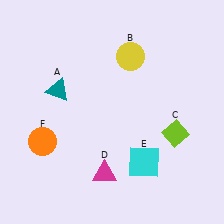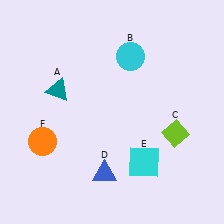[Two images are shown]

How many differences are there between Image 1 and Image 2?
There are 2 differences between the two images.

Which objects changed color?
B changed from yellow to cyan. D changed from magenta to blue.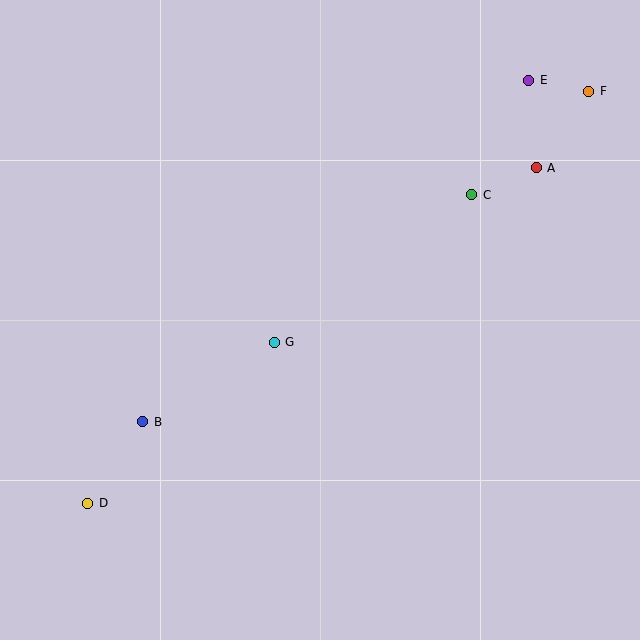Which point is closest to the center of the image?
Point G at (274, 342) is closest to the center.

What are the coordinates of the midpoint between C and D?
The midpoint between C and D is at (280, 349).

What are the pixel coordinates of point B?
Point B is at (143, 422).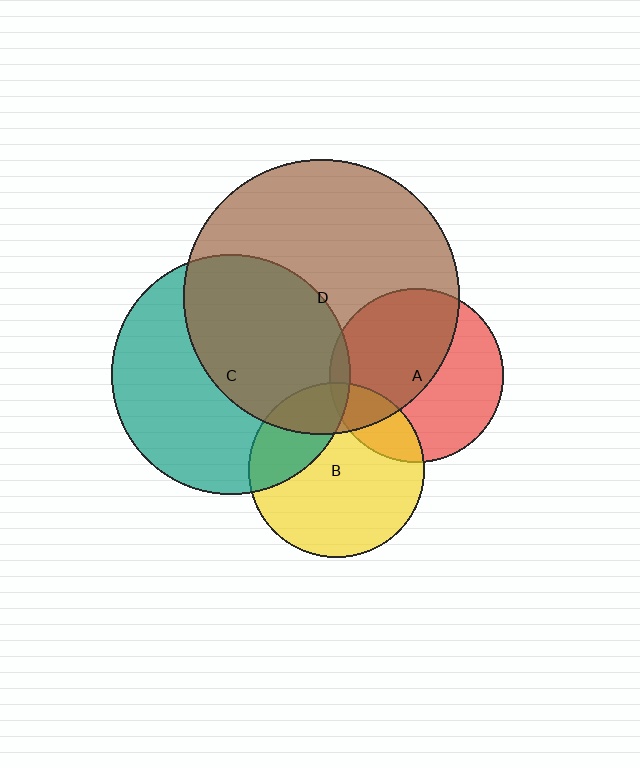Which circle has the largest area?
Circle D (brown).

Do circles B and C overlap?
Yes.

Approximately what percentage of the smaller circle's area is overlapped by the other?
Approximately 30%.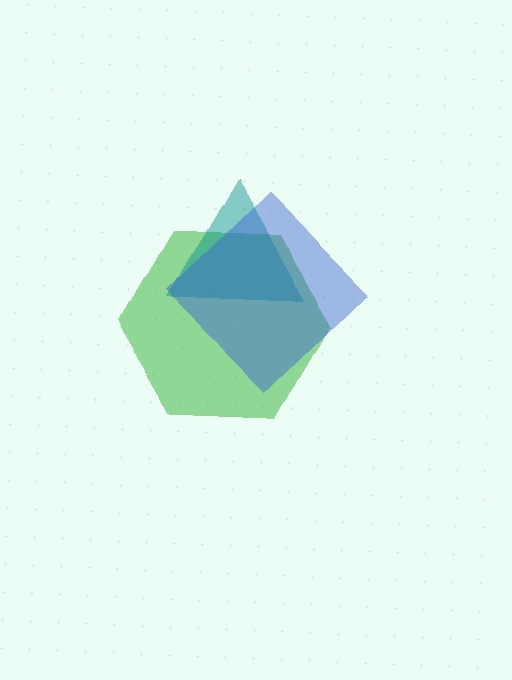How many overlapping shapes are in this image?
There are 3 overlapping shapes in the image.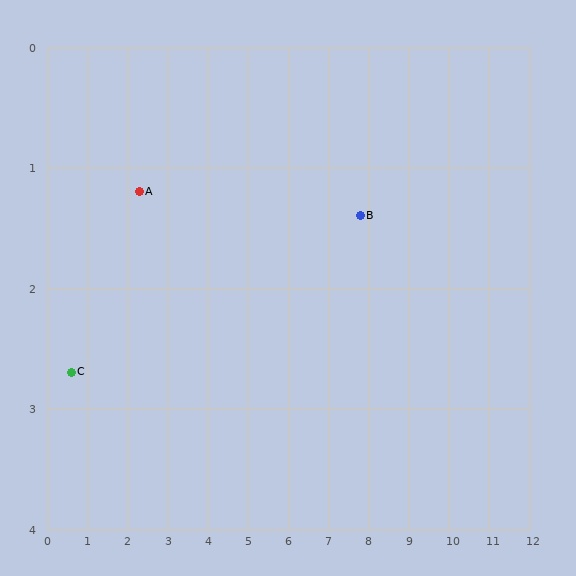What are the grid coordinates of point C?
Point C is at approximately (0.6, 2.7).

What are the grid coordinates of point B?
Point B is at approximately (7.8, 1.4).